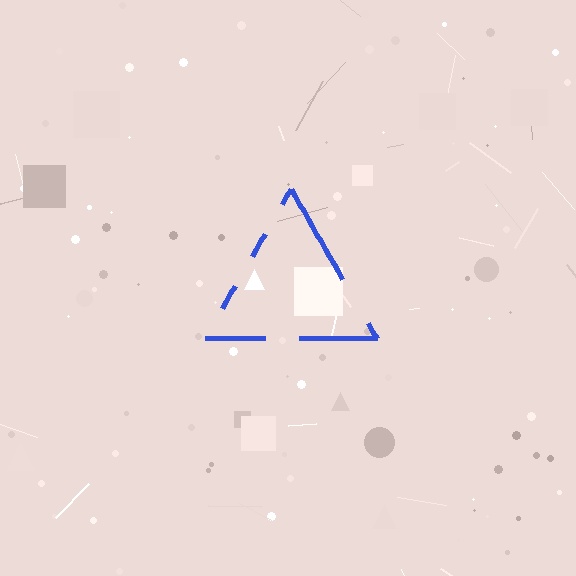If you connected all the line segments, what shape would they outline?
They would outline a triangle.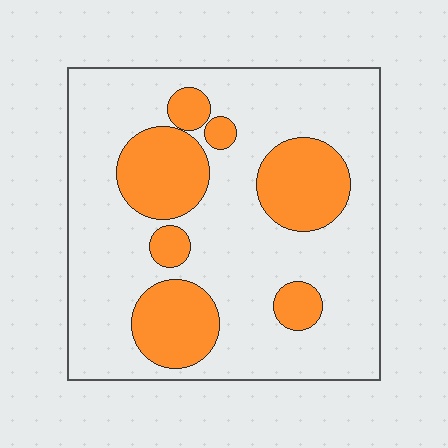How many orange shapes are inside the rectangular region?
7.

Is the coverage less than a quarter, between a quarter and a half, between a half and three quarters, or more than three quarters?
Between a quarter and a half.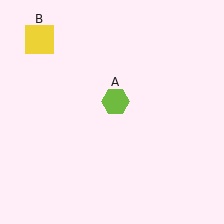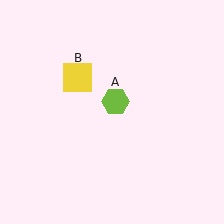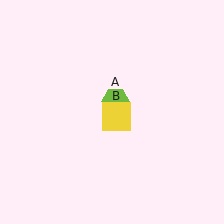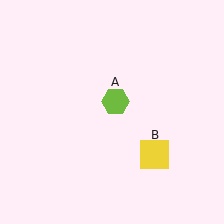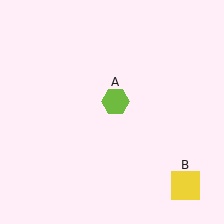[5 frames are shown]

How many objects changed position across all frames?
1 object changed position: yellow square (object B).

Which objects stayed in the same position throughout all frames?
Lime hexagon (object A) remained stationary.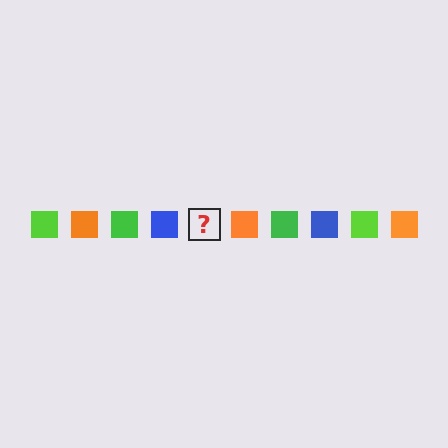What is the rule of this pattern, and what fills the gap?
The rule is that the pattern cycles through lime, orange, green, blue squares. The gap should be filled with a lime square.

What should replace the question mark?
The question mark should be replaced with a lime square.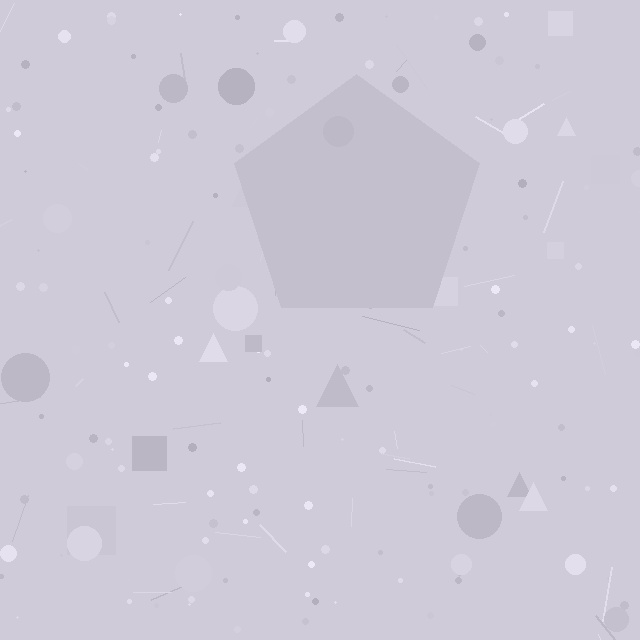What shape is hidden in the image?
A pentagon is hidden in the image.